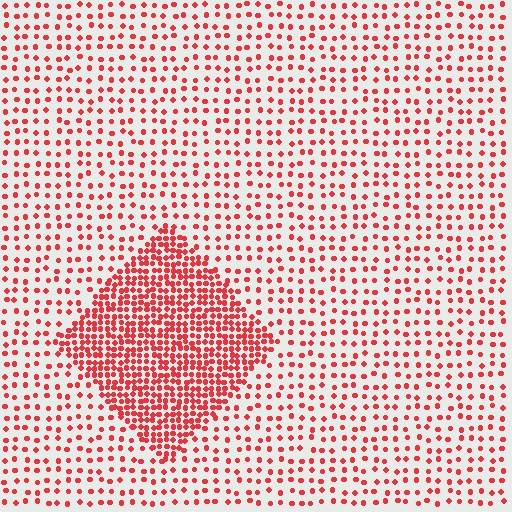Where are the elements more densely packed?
The elements are more densely packed inside the diamond boundary.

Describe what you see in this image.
The image contains small red elements arranged at two different densities. A diamond-shaped region is visible where the elements are more densely packed than the surrounding area.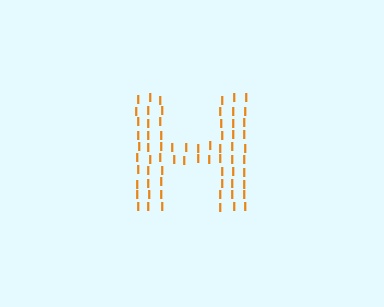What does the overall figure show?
The overall figure shows the letter H.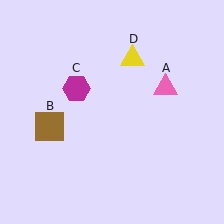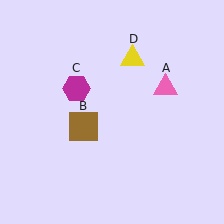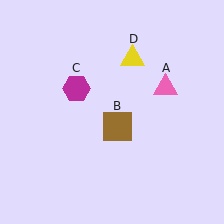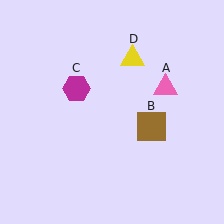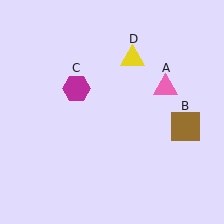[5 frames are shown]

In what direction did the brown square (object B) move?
The brown square (object B) moved right.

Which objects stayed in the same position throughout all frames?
Pink triangle (object A) and magenta hexagon (object C) and yellow triangle (object D) remained stationary.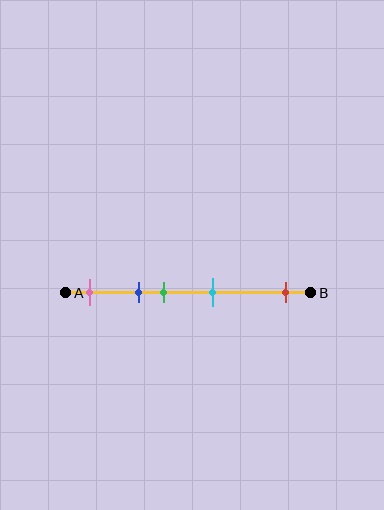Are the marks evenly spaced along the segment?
No, the marks are not evenly spaced.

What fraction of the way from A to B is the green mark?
The green mark is approximately 40% (0.4) of the way from A to B.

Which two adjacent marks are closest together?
The blue and green marks are the closest adjacent pair.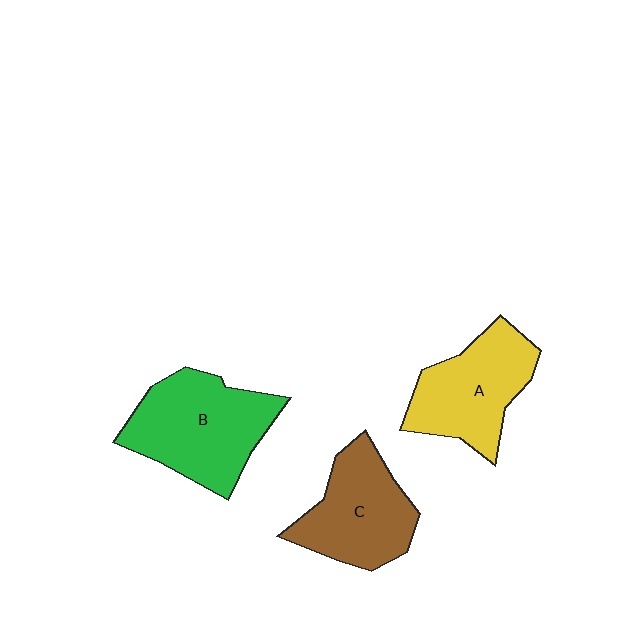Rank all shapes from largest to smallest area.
From largest to smallest: B (green), A (yellow), C (brown).